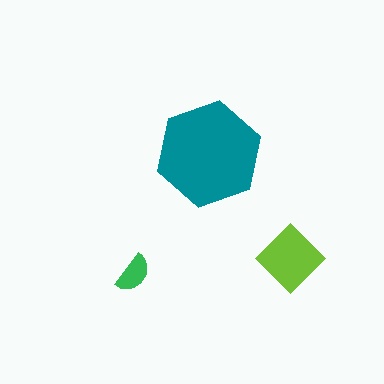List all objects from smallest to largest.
The green semicircle, the lime diamond, the teal hexagon.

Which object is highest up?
The teal hexagon is topmost.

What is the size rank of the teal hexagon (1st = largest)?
1st.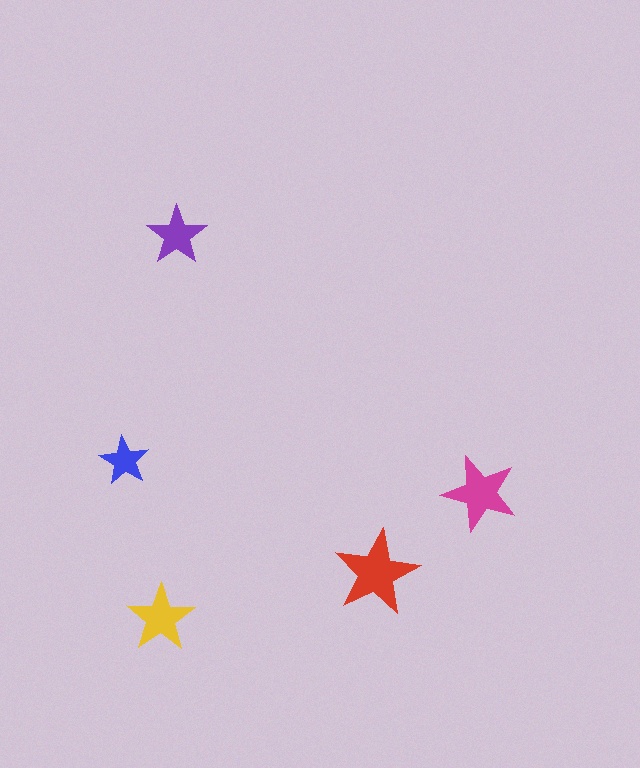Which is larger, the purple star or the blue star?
The purple one.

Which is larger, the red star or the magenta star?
The red one.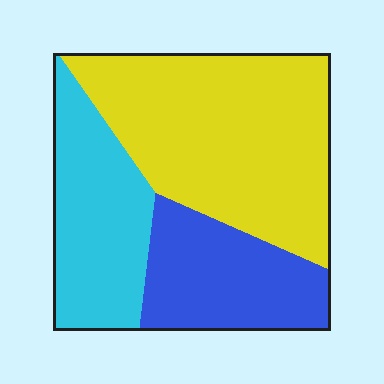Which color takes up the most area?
Yellow, at roughly 50%.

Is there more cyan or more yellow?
Yellow.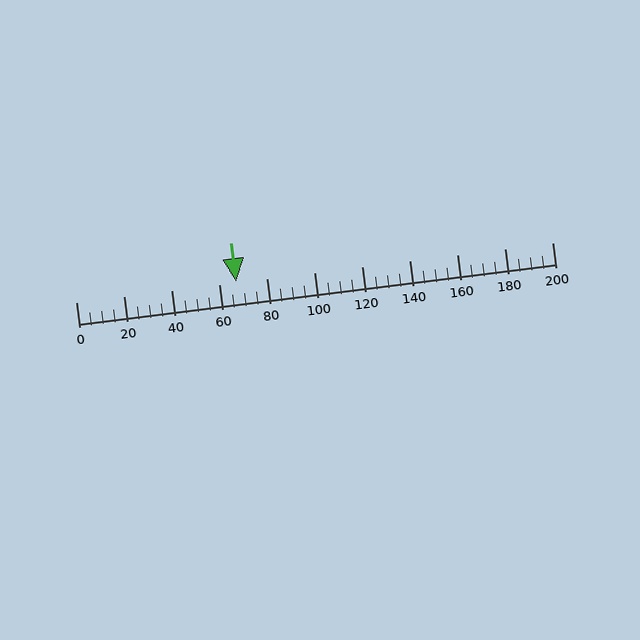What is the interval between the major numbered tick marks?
The major tick marks are spaced 20 units apart.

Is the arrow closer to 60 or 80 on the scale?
The arrow is closer to 60.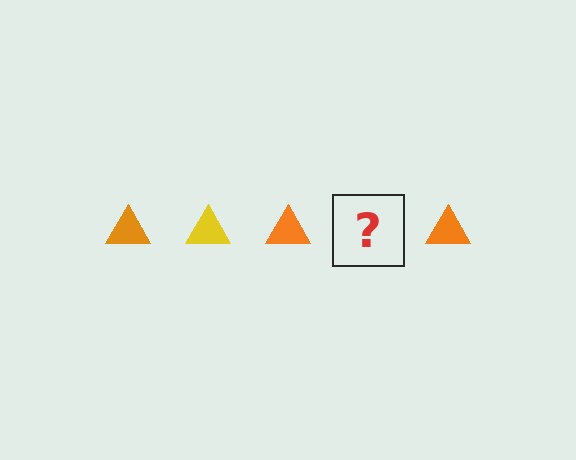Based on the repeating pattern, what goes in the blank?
The blank should be a yellow triangle.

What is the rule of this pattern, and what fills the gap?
The rule is that the pattern cycles through orange, yellow triangles. The gap should be filled with a yellow triangle.